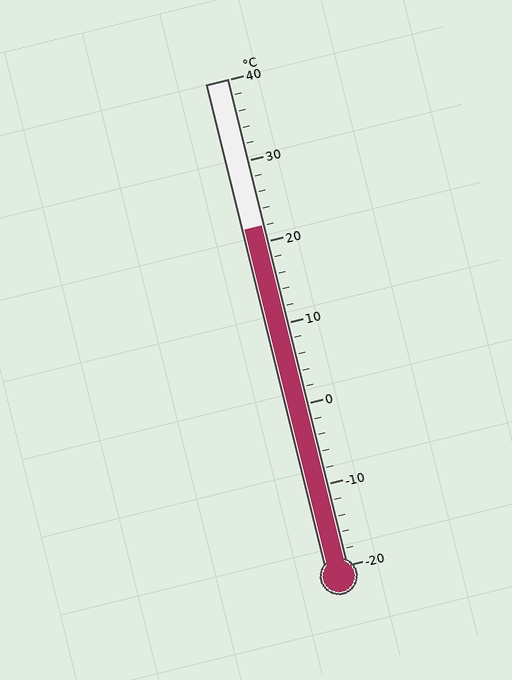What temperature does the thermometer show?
The thermometer shows approximately 22°C.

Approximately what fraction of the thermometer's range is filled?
The thermometer is filled to approximately 70% of its range.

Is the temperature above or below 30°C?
The temperature is below 30°C.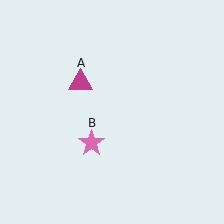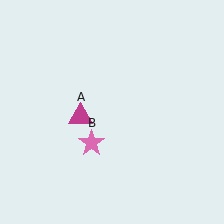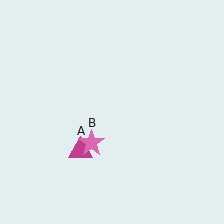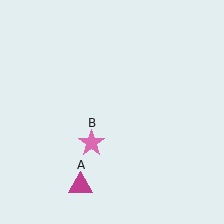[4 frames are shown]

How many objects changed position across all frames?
1 object changed position: magenta triangle (object A).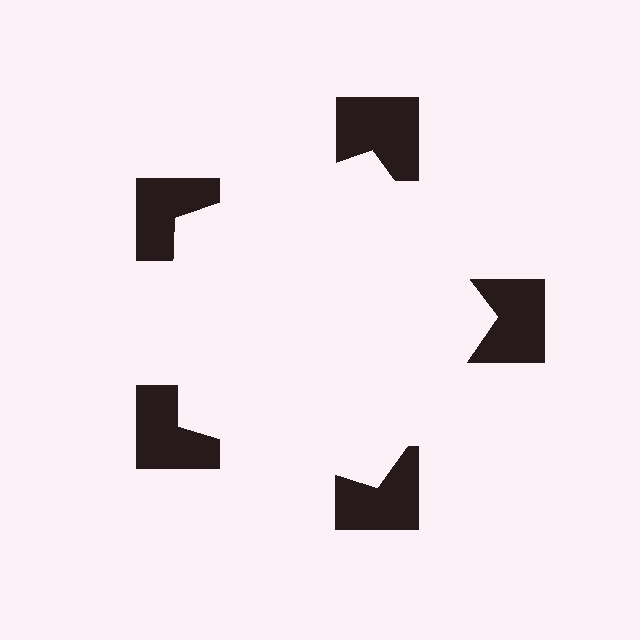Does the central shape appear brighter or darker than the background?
It typically appears slightly brighter than the background, even though no actual brightness change is drawn.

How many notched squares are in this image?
There are 5 — one at each vertex of the illusory pentagon.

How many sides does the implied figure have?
5 sides.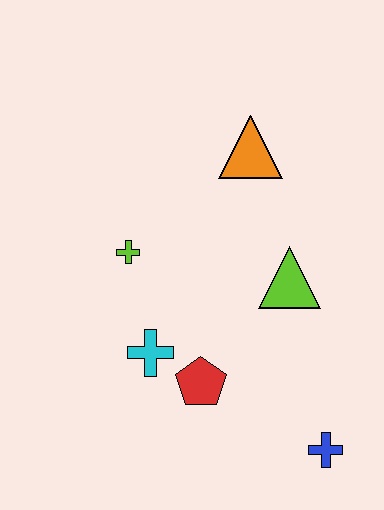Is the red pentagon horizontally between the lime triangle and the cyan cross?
Yes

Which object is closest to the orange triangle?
The lime triangle is closest to the orange triangle.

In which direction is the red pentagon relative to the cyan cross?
The red pentagon is to the right of the cyan cross.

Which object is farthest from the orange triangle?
The blue cross is farthest from the orange triangle.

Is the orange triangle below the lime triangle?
No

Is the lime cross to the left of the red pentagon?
Yes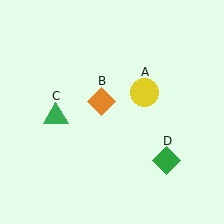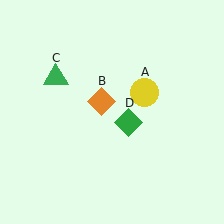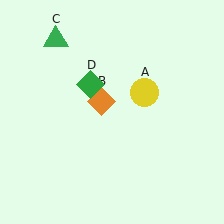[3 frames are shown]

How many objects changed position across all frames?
2 objects changed position: green triangle (object C), green diamond (object D).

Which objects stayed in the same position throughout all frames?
Yellow circle (object A) and orange diamond (object B) remained stationary.